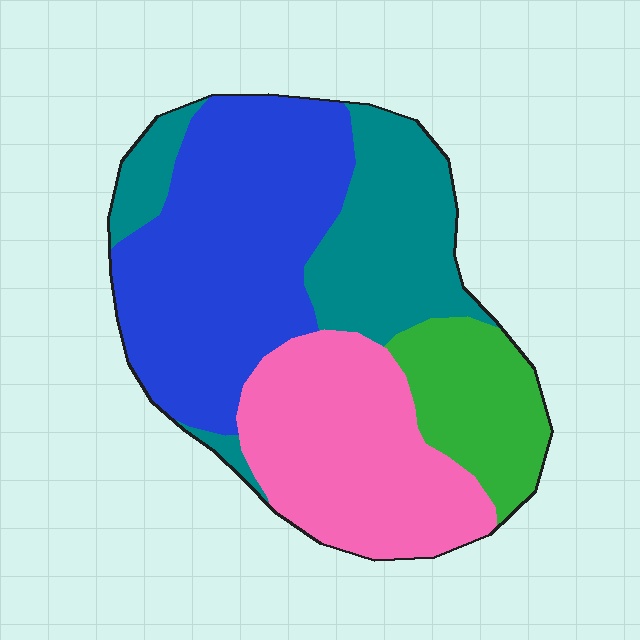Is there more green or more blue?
Blue.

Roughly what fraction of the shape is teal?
Teal takes up between a sixth and a third of the shape.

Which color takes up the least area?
Green, at roughly 15%.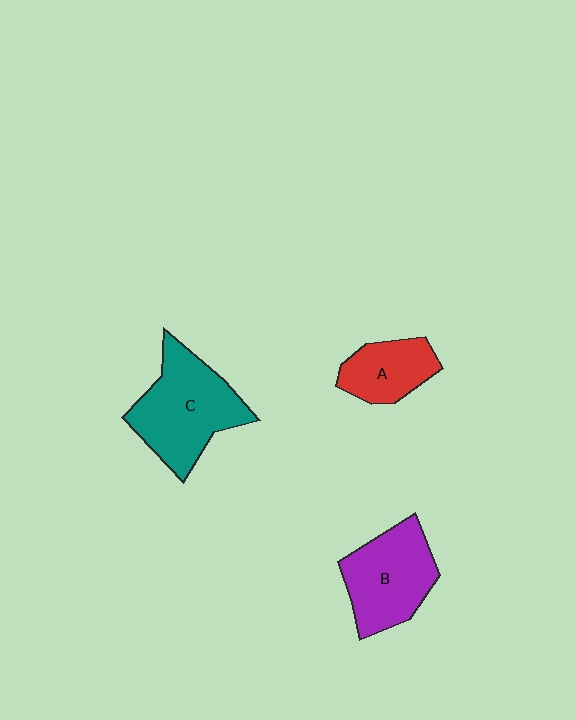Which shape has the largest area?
Shape C (teal).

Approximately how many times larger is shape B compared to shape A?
Approximately 1.5 times.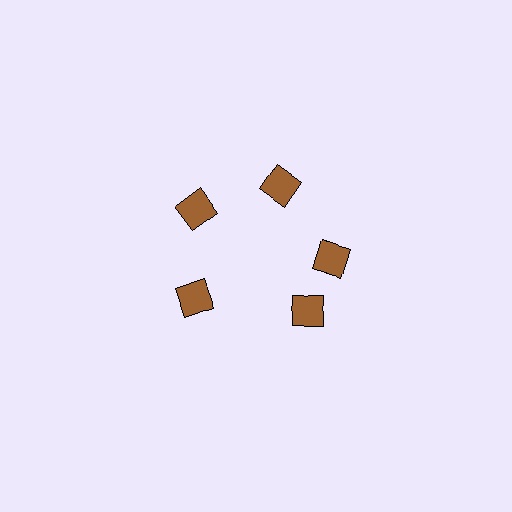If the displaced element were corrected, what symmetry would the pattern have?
It would have 5-fold rotational symmetry — the pattern would map onto itself every 72 degrees.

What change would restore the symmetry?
The symmetry would be restored by rotating it back into even spacing with its neighbors so that all 5 squares sit at equal angles and equal distance from the center.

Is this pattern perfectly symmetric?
No. The 5 brown squares are arranged in a ring, but one element near the 5 o'clock position is rotated out of alignment along the ring, breaking the 5-fold rotational symmetry.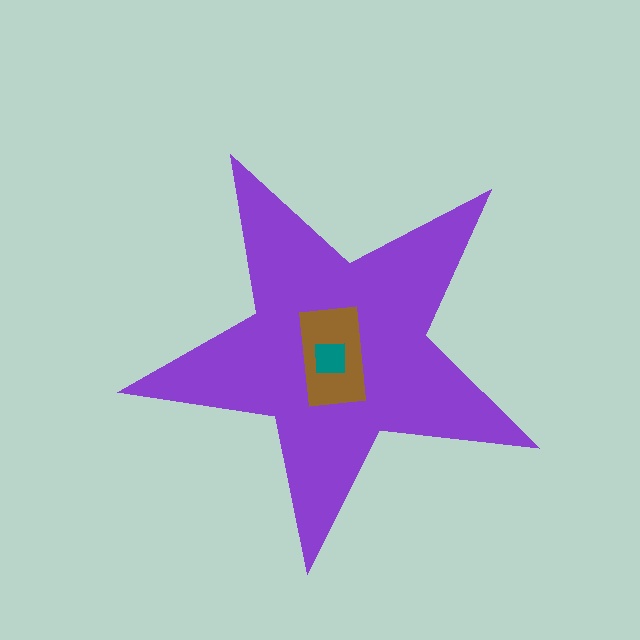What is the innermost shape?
The teal square.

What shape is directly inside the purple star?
The brown rectangle.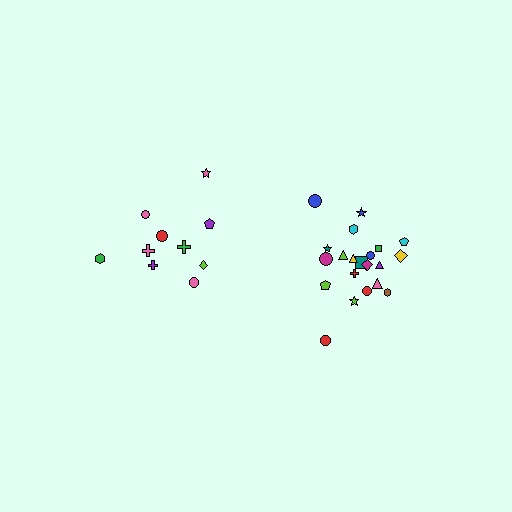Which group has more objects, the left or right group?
The right group.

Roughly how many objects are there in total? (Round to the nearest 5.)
Roughly 30 objects in total.